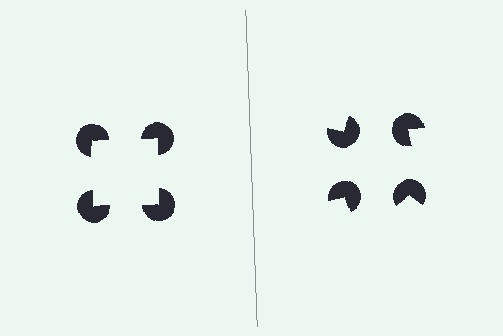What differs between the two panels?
The pac-man discs are positioned identically on both sides; only the wedge orientations differ. On the left they align to a square; on the right they are misaligned.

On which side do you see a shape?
An illusory square appears on the left side. On the right side the wedge cuts are rotated, so no coherent shape forms.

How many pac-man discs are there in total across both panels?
8 — 4 on each side.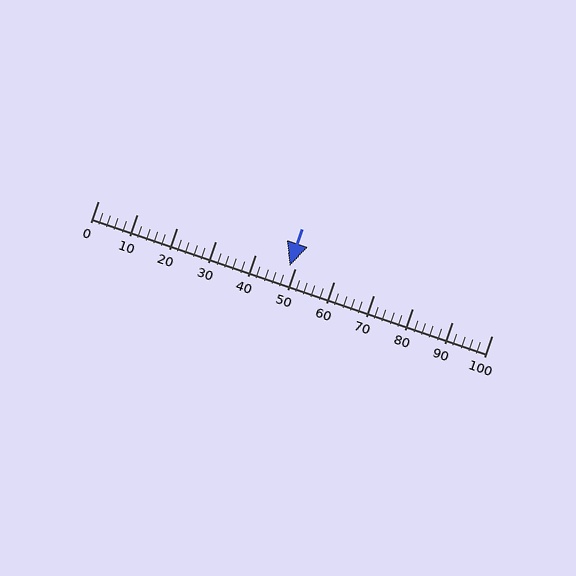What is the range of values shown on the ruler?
The ruler shows values from 0 to 100.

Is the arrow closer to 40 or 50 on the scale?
The arrow is closer to 50.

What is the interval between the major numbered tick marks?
The major tick marks are spaced 10 units apart.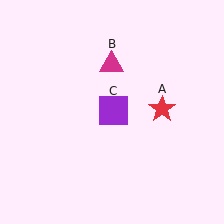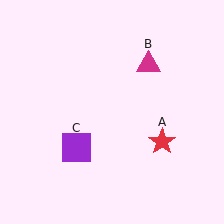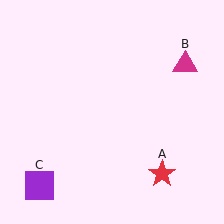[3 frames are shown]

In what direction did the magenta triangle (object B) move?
The magenta triangle (object B) moved right.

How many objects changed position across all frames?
3 objects changed position: red star (object A), magenta triangle (object B), purple square (object C).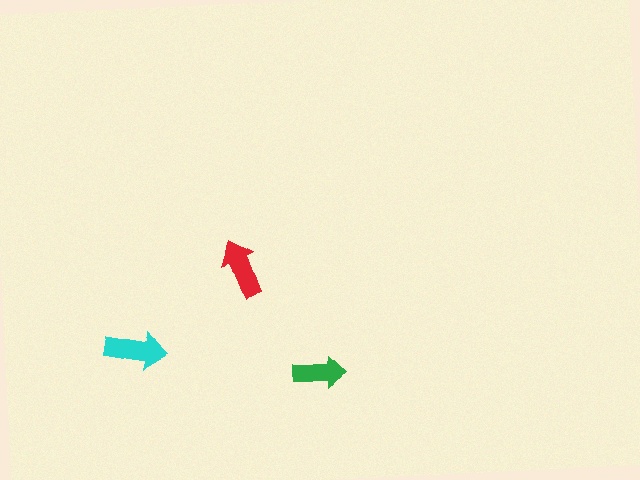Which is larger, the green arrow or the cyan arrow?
The cyan one.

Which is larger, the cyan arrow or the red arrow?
The cyan one.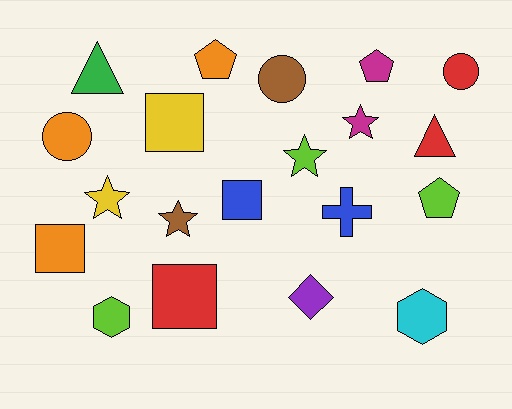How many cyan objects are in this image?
There is 1 cyan object.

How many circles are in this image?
There are 3 circles.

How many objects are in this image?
There are 20 objects.